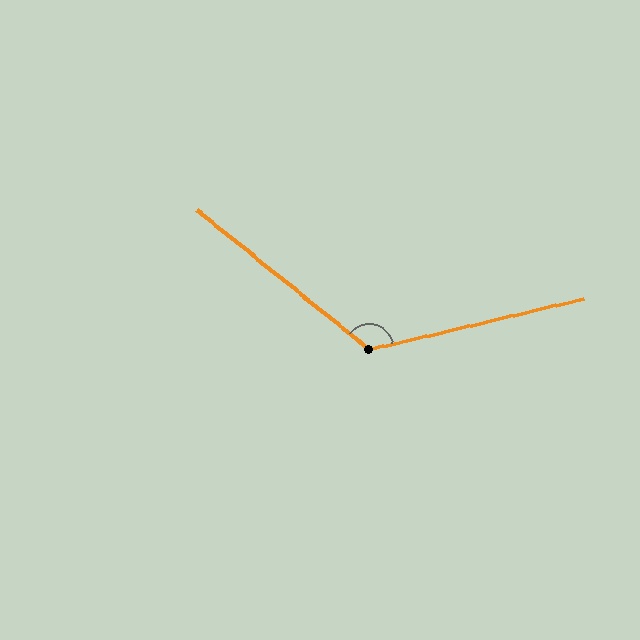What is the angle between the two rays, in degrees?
Approximately 128 degrees.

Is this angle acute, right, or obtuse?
It is obtuse.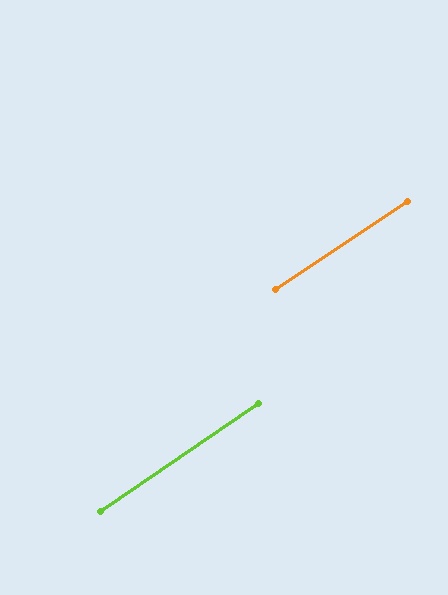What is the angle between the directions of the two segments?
Approximately 1 degree.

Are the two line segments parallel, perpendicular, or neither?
Parallel — their directions differ by only 0.7°.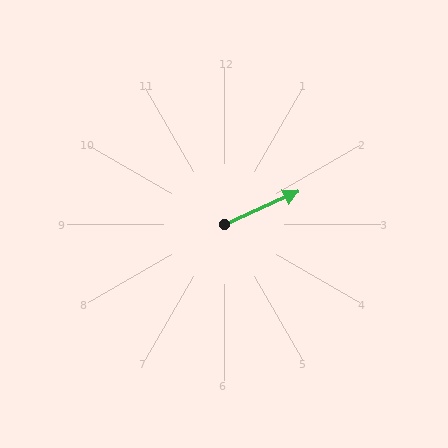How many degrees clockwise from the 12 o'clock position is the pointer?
Approximately 66 degrees.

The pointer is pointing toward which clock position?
Roughly 2 o'clock.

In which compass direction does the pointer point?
Northeast.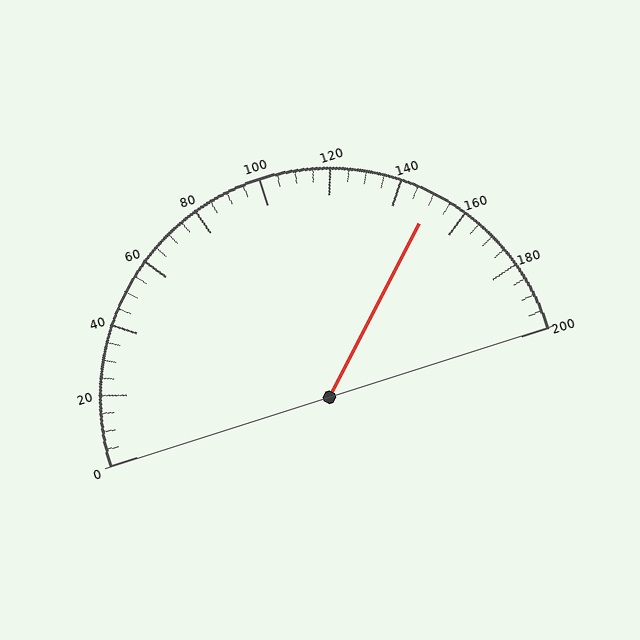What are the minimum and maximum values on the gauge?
The gauge ranges from 0 to 200.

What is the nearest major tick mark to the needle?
The nearest major tick mark is 160.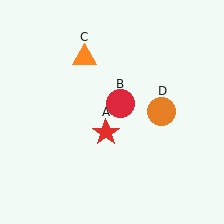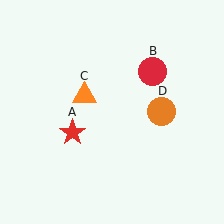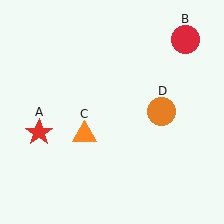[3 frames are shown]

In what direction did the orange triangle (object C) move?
The orange triangle (object C) moved down.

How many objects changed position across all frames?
3 objects changed position: red star (object A), red circle (object B), orange triangle (object C).